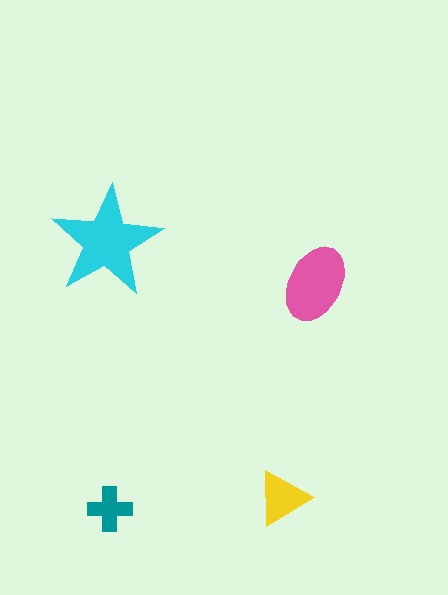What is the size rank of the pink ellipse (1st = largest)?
2nd.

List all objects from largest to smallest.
The cyan star, the pink ellipse, the yellow triangle, the teal cross.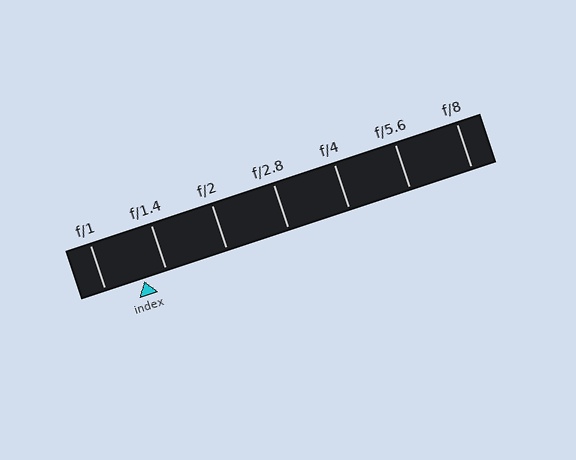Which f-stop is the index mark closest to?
The index mark is closest to f/1.4.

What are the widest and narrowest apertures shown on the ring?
The widest aperture shown is f/1 and the narrowest is f/8.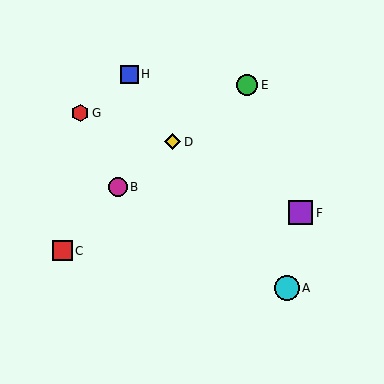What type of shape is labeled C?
Shape C is a red square.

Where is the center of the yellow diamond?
The center of the yellow diamond is at (173, 142).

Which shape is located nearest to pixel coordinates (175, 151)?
The yellow diamond (labeled D) at (173, 142) is nearest to that location.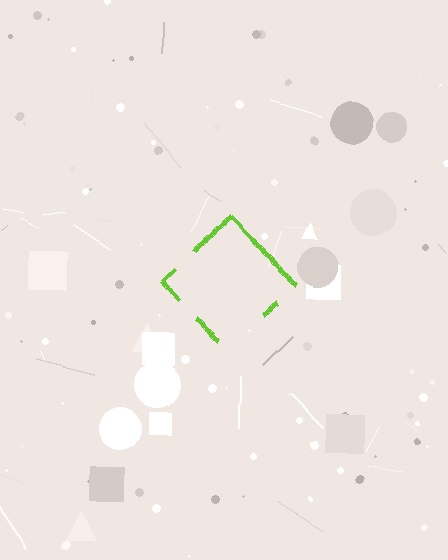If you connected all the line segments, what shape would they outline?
They would outline a diamond.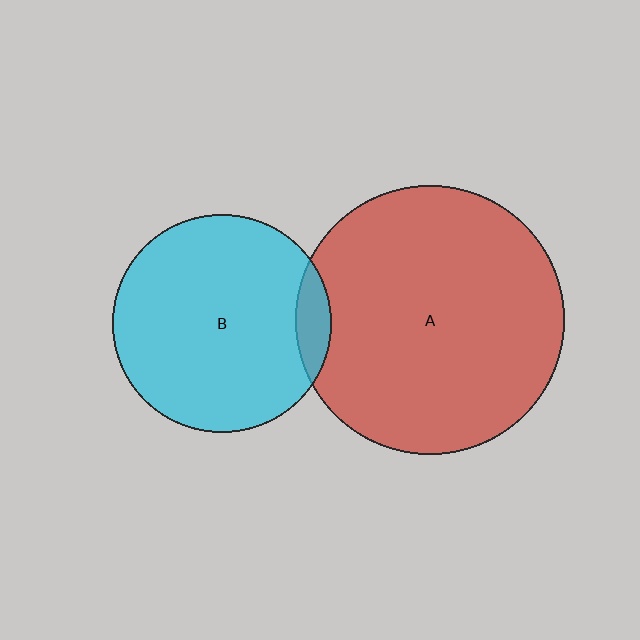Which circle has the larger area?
Circle A (red).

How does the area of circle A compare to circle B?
Approximately 1.5 times.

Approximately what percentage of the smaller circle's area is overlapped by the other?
Approximately 10%.